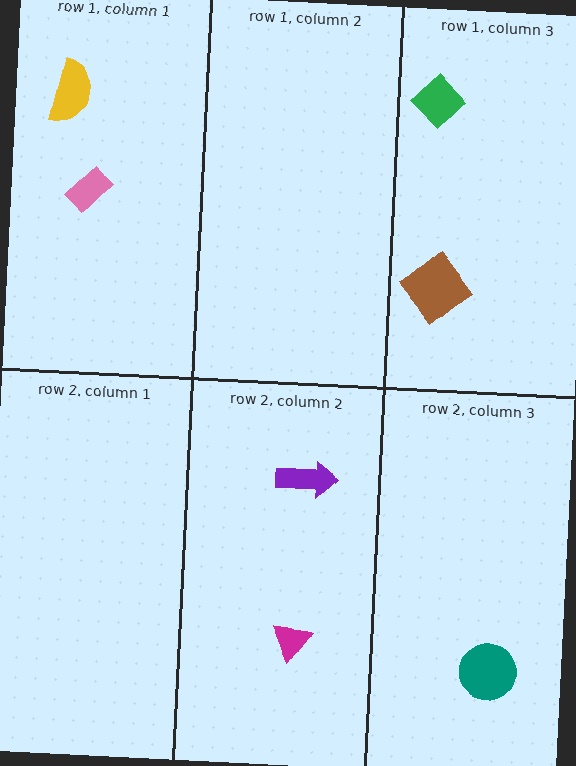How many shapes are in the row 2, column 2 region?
2.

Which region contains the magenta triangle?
The row 2, column 2 region.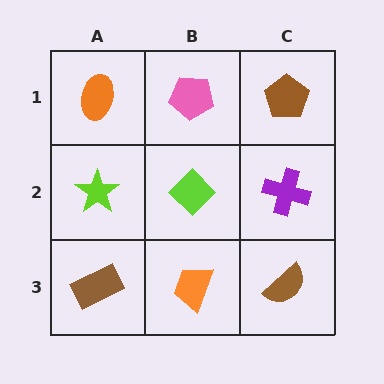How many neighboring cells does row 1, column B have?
3.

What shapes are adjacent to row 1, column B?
A lime diamond (row 2, column B), an orange ellipse (row 1, column A), a brown pentagon (row 1, column C).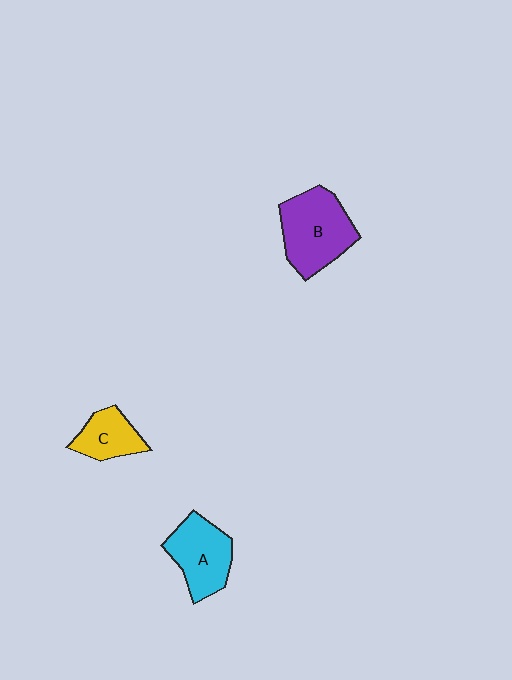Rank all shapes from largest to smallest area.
From largest to smallest: B (purple), A (cyan), C (yellow).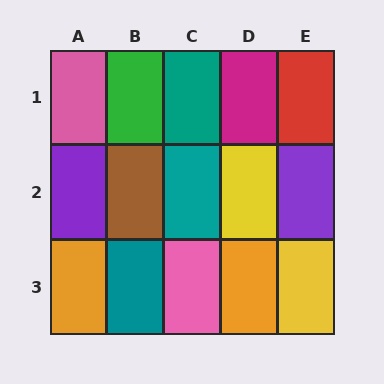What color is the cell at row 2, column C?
Teal.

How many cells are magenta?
1 cell is magenta.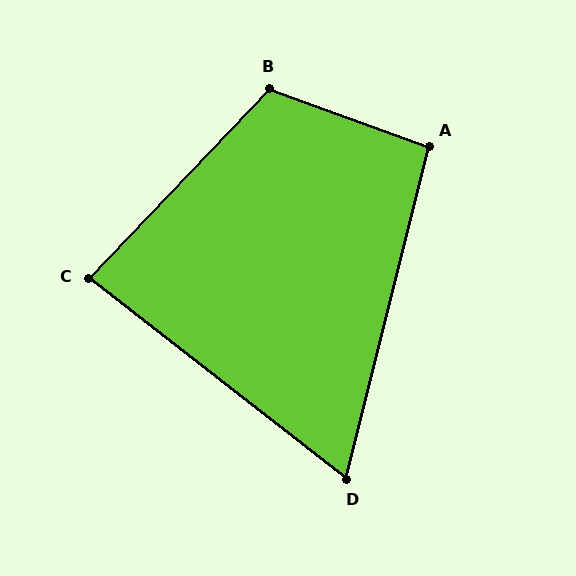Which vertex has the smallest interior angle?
D, at approximately 66 degrees.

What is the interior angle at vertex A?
Approximately 96 degrees (obtuse).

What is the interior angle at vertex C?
Approximately 84 degrees (acute).